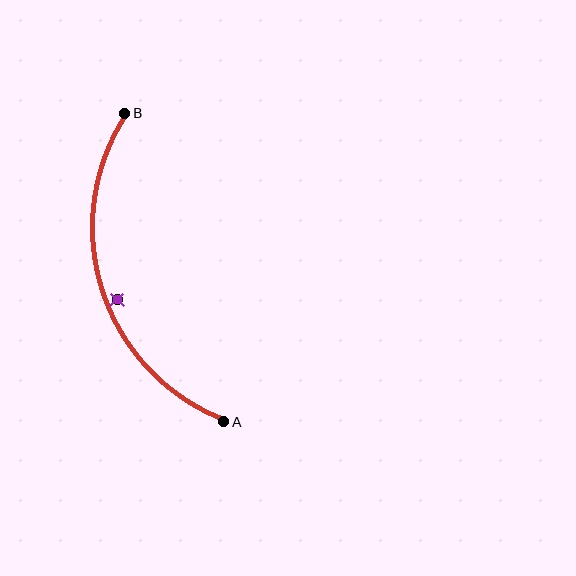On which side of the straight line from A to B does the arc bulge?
The arc bulges to the left of the straight line connecting A and B.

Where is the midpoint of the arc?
The arc midpoint is the point on the curve farthest from the straight line joining A and B. It sits to the left of that line.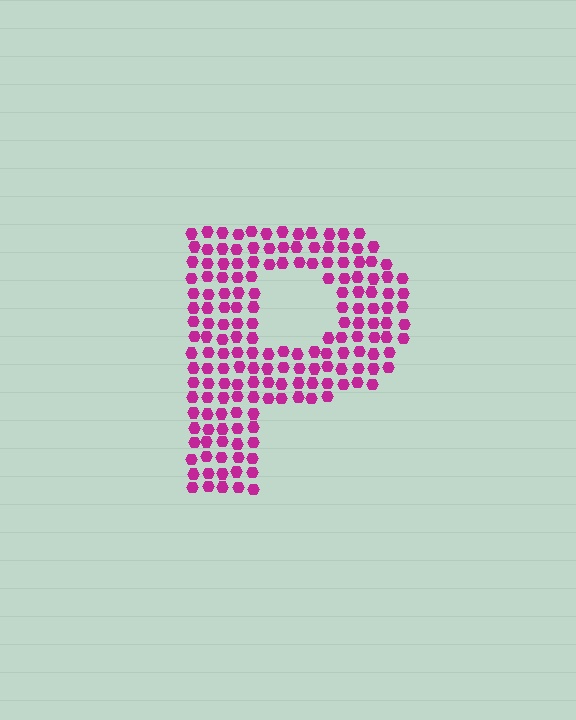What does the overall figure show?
The overall figure shows the letter P.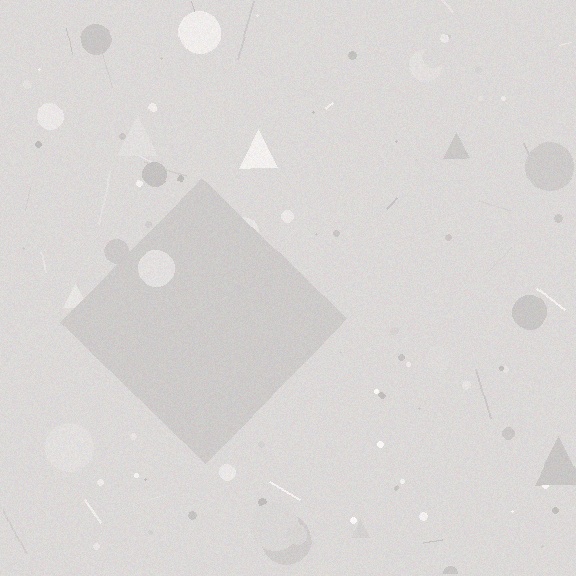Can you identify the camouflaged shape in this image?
The camouflaged shape is a diamond.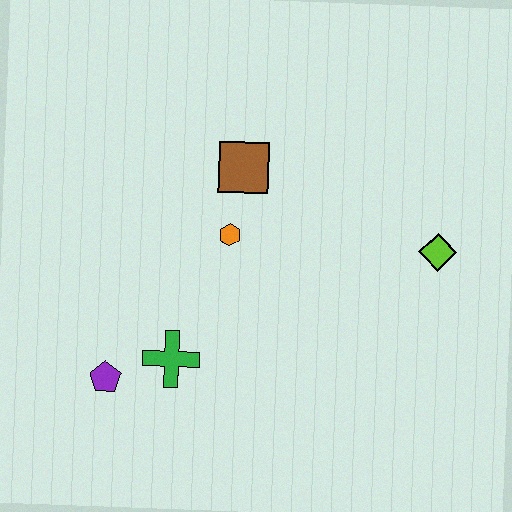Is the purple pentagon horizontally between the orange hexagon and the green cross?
No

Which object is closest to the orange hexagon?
The brown square is closest to the orange hexagon.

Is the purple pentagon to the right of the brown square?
No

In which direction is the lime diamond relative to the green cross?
The lime diamond is to the right of the green cross.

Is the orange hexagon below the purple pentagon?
No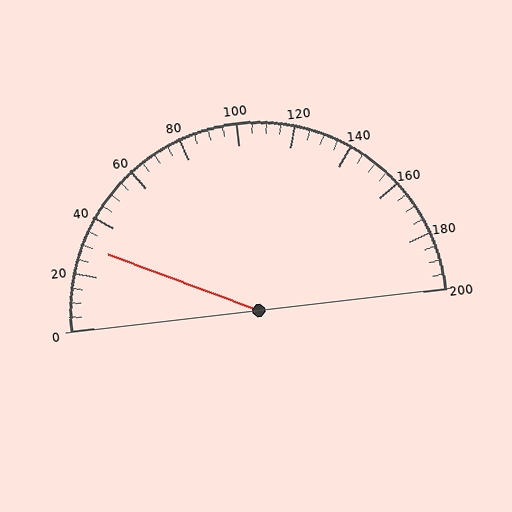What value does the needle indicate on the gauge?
The needle indicates approximately 30.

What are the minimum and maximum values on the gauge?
The gauge ranges from 0 to 200.